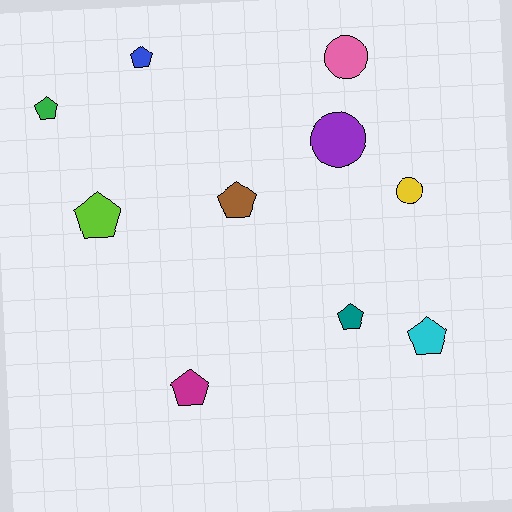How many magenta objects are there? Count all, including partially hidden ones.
There is 1 magenta object.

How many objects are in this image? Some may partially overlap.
There are 10 objects.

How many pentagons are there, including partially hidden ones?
There are 7 pentagons.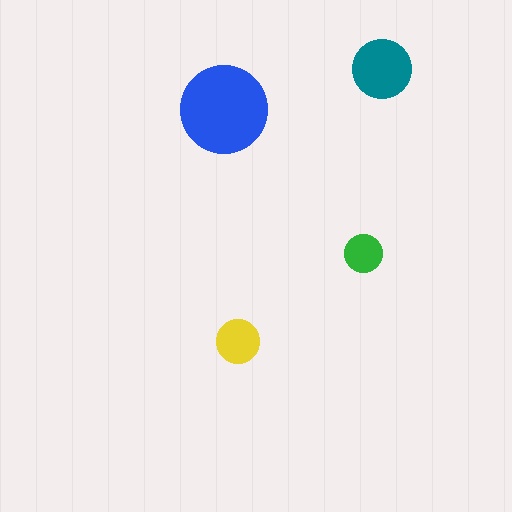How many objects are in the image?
There are 4 objects in the image.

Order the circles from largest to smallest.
the blue one, the teal one, the yellow one, the green one.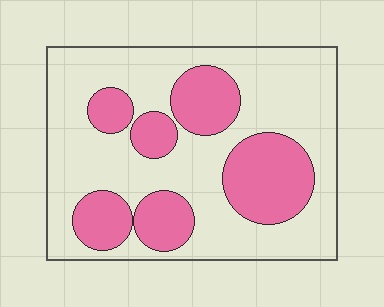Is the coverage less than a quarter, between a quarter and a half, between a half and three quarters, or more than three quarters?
Between a quarter and a half.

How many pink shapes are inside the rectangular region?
6.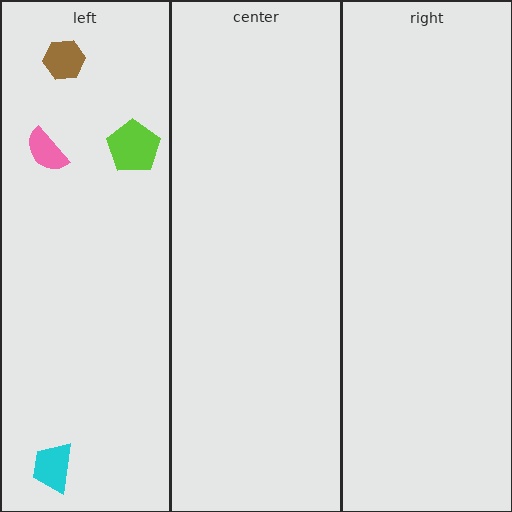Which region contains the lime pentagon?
The left region.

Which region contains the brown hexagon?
The left region.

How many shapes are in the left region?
4.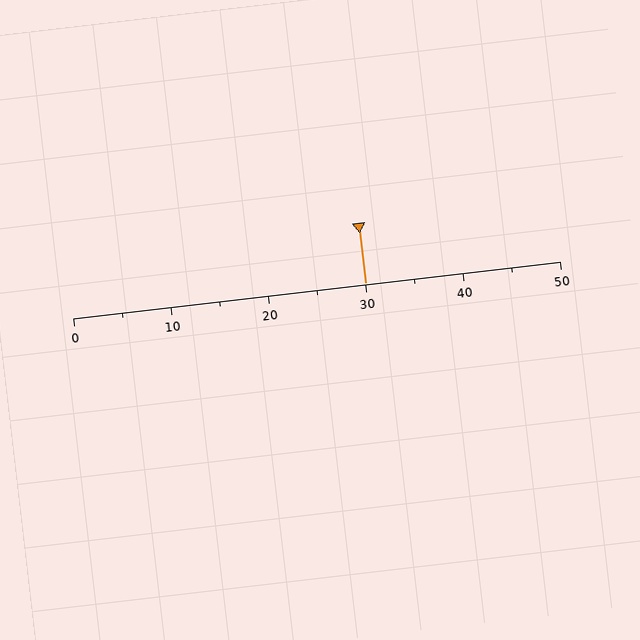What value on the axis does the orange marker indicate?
The marker indicates approximately 30.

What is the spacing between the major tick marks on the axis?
The major ticks are spaced 10 apart.